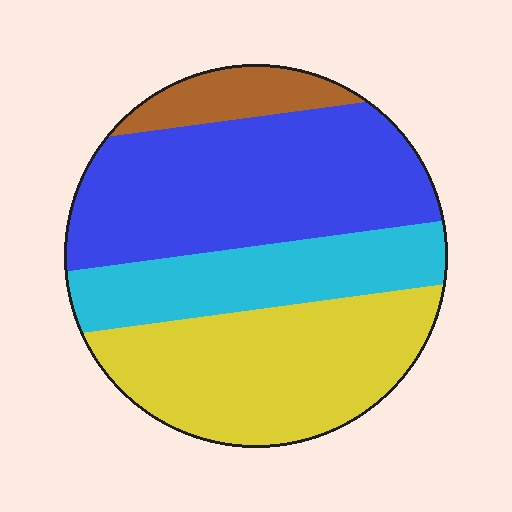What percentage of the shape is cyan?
Cyan covers roughly 20% of the shape.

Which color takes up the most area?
Blue, at roughly 40%.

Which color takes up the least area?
Brown, at roughly 10%.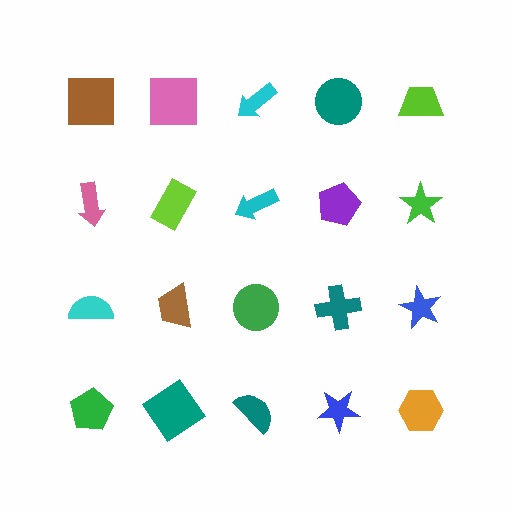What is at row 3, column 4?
A teal cross.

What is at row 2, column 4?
A purple pentagon.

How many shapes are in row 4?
5 shapes.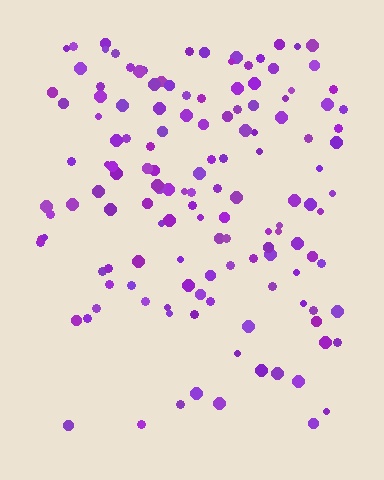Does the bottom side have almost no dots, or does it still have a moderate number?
Still a moderate number, just noticeably fewer than the top.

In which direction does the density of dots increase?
From bottom to top, with the top side densest.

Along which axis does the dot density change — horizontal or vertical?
Vertical.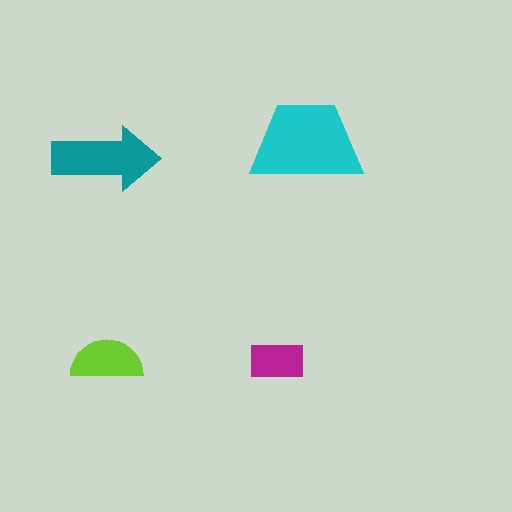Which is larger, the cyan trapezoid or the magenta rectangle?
The cyan trapezoid.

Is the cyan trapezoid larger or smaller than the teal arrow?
Larger.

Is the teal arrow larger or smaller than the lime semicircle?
Larger.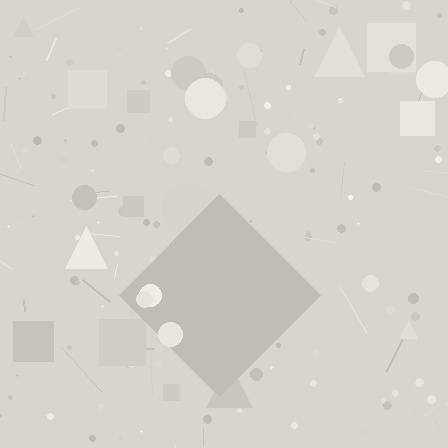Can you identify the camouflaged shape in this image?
The camouflaged shape is a diamond.